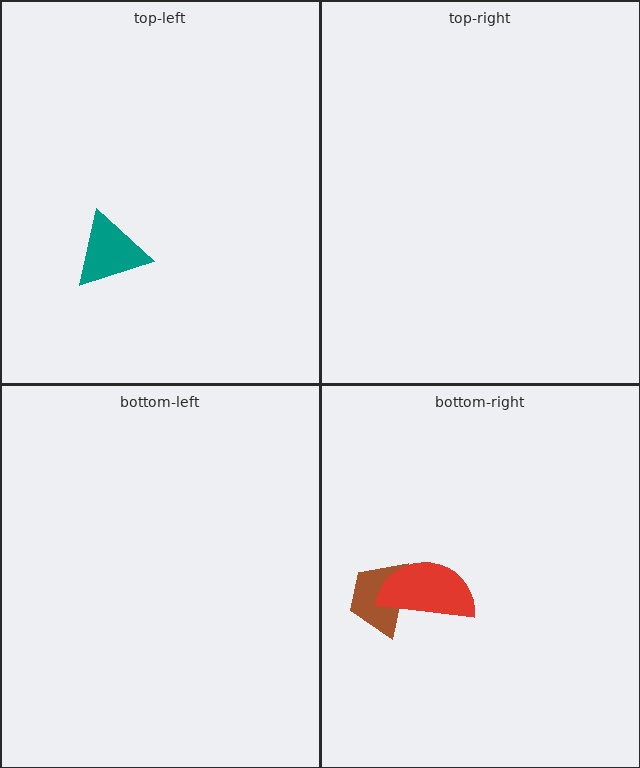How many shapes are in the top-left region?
1.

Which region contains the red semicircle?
The bottom-right region.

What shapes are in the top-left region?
The teal triangle.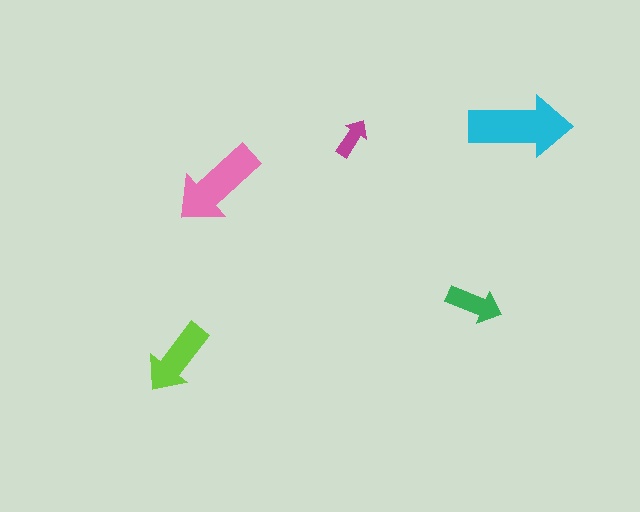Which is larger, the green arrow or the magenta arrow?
The green one.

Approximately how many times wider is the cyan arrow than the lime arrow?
About 1.5 times wider.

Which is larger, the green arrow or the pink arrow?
The pink one.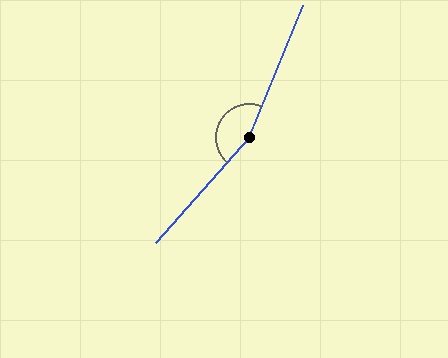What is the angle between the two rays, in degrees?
Approximately 160 degrees.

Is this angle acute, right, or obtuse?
It is obtuse.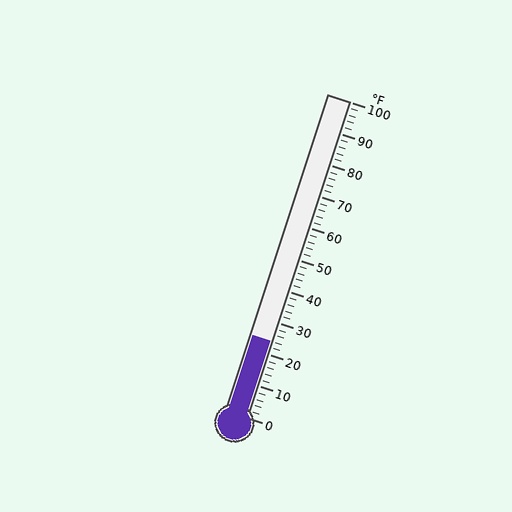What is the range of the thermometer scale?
The thermometer scale ranges from 0°F to 100°F.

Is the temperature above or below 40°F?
The temperature is below 40°F.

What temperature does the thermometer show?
The thermometer shows approximately 24°F.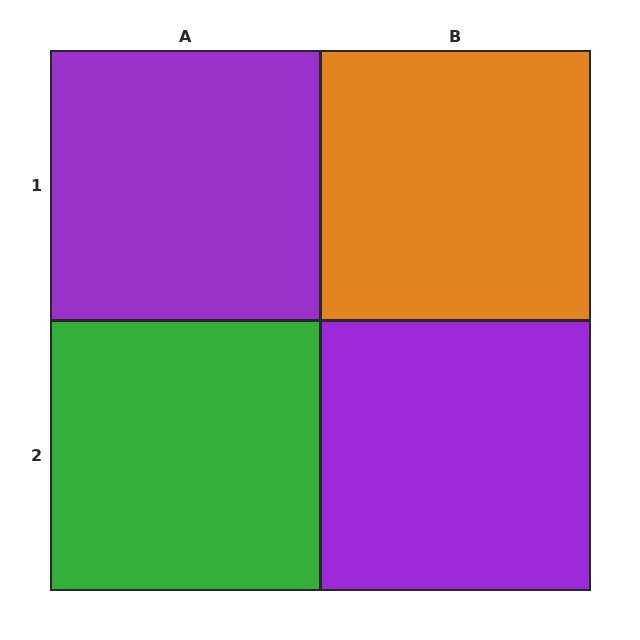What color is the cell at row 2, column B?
Purple.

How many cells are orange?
1 cell is orange.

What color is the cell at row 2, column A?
Green.